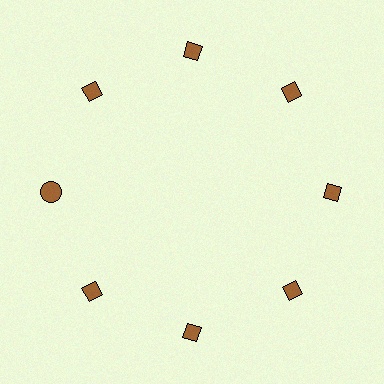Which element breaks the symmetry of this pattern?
The brown circle at roughly the 9 o'clock position breaks the symmetry. All other shapes are brown diamonds.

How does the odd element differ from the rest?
It has a different shape: circle instead of diamond.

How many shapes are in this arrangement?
There are 8 shapes arranged in a ring pattern.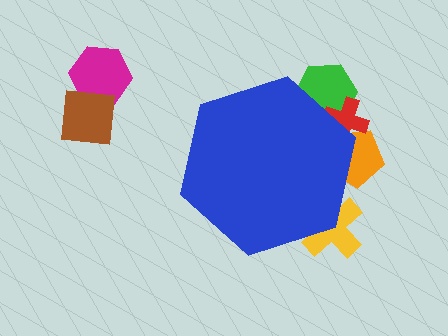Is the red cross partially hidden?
Yes, the red cross is partially hidden behind the blue hexagon.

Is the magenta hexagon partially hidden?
No, the magenta hexagon is fully visible.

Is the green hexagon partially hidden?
Yes, the green hexagon is partially hidden behind the blue hexagon.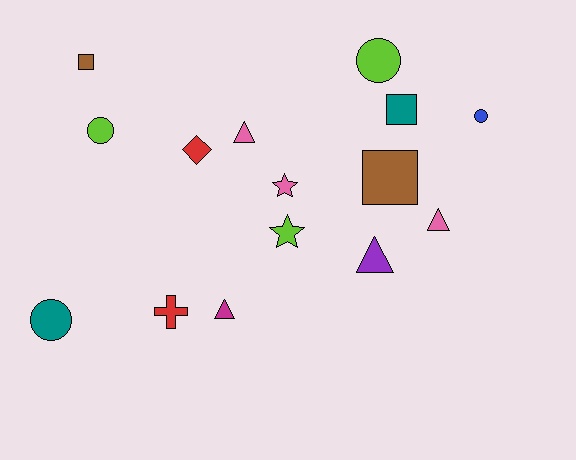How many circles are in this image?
There are 4 circles.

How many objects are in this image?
There are 15 objects.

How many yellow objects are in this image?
There are no yellow objects.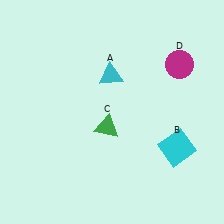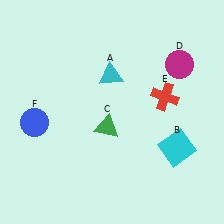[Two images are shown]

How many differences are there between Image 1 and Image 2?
There are 2 differences between the two images.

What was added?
A red cross (E), a blue circle (F) were added in Image 2.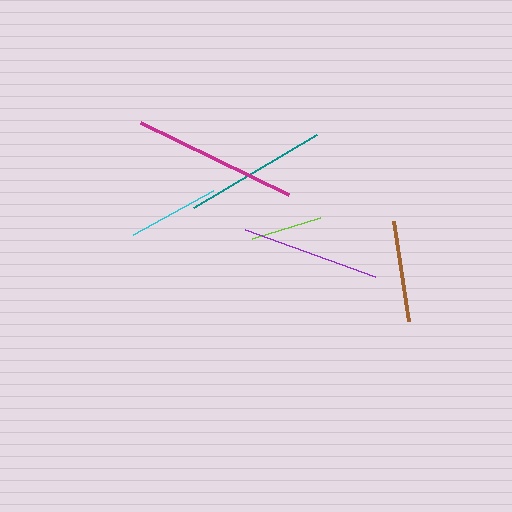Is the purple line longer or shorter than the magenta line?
The magenta line is longer than the purple line.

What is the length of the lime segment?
The lime segment is approximately 71 pixels long.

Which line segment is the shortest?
The lime line is the shortest at approximately 71 pixels.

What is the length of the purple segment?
The purple segment is approximately 139 pixels long.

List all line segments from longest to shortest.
From longest to shortest: magenta, teal, purple, brown, cyan, lime.